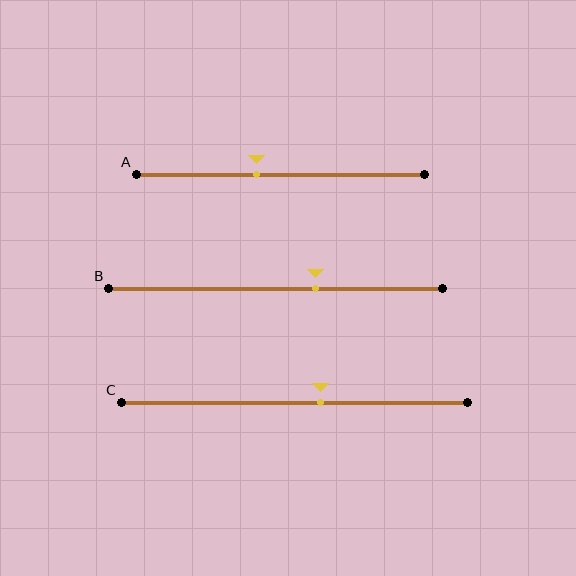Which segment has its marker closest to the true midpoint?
Segment C has its marker closest to the true midpoint.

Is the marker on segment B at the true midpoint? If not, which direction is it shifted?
No, the marker on segment B is shifted to the right by about 12% of the segment length.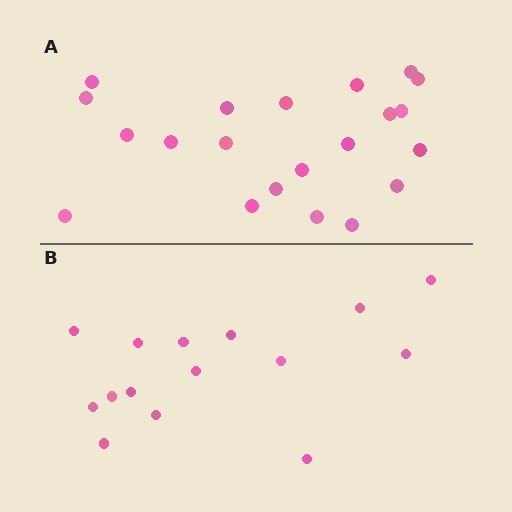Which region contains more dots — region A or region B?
Region A (the top region) has more dots.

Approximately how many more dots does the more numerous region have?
Region A has about 6 more dots than region B.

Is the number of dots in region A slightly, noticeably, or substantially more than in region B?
Region A has noticeably more, but not dramatically so. The ratio is roughly 1.4 to 1.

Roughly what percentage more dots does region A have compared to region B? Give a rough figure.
About 40% more.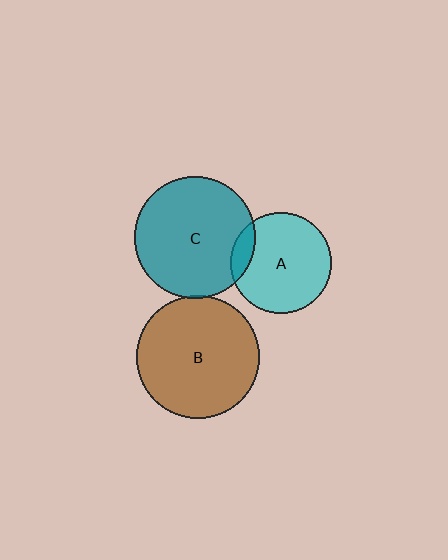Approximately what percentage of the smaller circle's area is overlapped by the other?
Approximately 5%.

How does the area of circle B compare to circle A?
Approximately 1.5 times.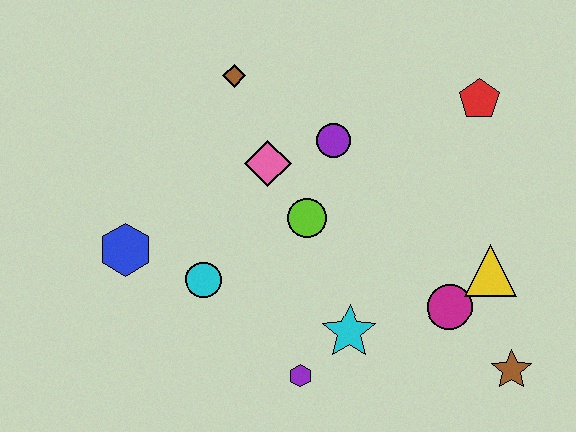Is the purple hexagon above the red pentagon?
No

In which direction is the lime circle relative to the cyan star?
The lime circle is above the cyan star.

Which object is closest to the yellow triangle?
The magenta circle is closest to the yellow triangle.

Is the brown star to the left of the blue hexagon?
No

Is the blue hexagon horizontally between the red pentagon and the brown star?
No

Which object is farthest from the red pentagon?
The blue hexagon is farthest from the red pentagon.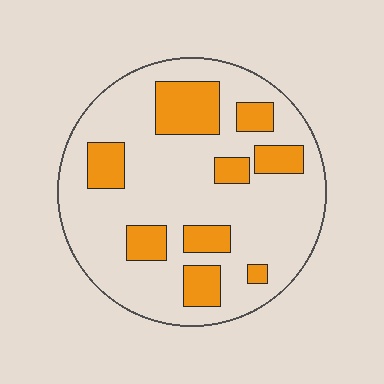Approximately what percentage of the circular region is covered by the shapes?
Approximately 25%.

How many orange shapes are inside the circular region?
9.